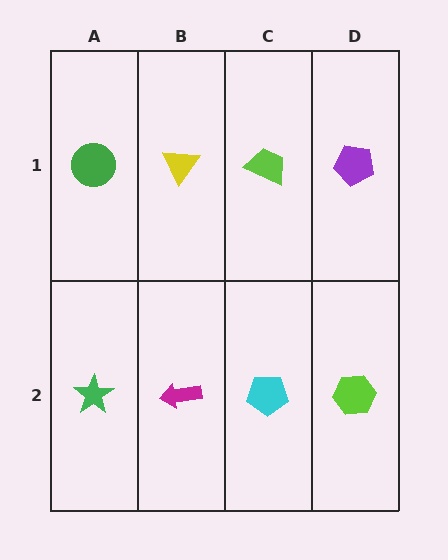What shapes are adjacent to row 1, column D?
A lime hexagon (row 2, column D), a lime trapezoid (row 1, column C).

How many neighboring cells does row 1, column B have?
3.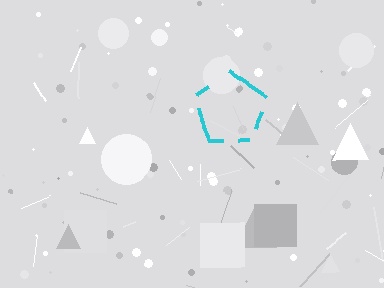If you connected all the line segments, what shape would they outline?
They would outline a pentagon.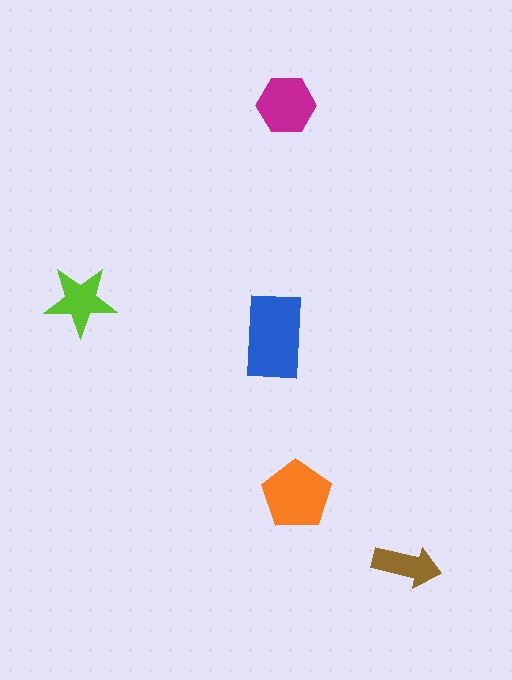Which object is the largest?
The blue rectangle.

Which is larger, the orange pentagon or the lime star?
The orange pentagon.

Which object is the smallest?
The brown arrow.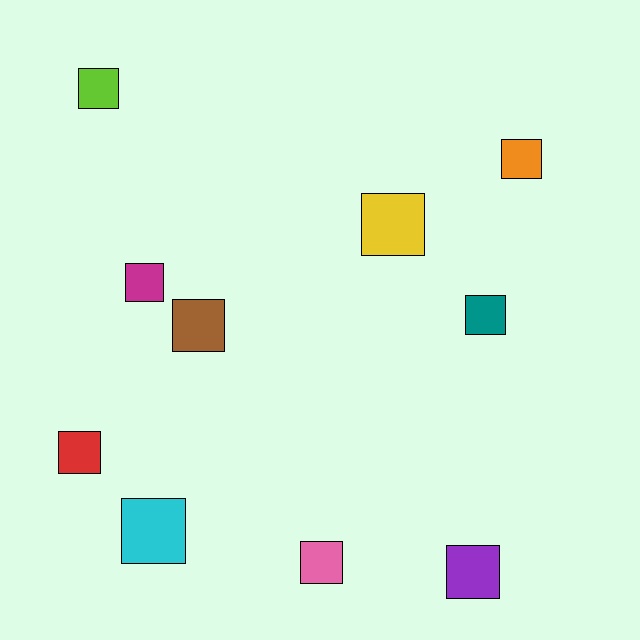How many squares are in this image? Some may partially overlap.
There are 10 squares.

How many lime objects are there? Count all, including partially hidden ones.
There is 1 lime object.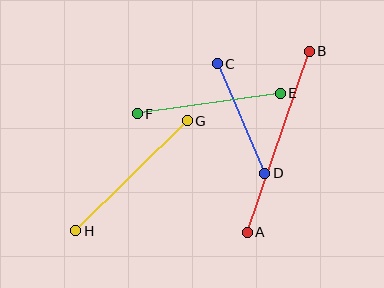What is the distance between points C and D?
The distance is approximately 119 pixels.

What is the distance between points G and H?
The distance is approximately 157 pixels.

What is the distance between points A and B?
The distance is approximately 192 pixels.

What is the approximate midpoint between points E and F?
The midpoint is at approximately (209, 103) pixels.